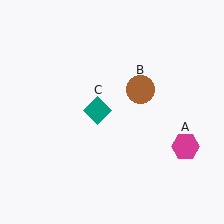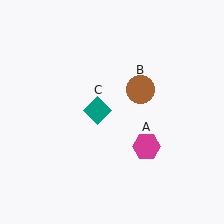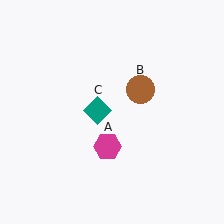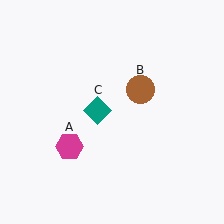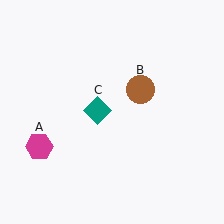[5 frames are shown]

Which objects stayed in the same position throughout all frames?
Brown circle (object B) and teal diamond (object C) remained stationary.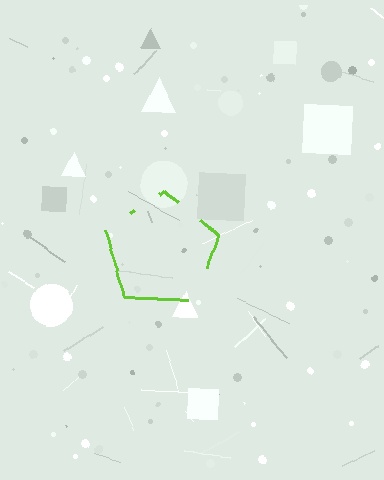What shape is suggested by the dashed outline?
The dashed outline suggests a pentagon.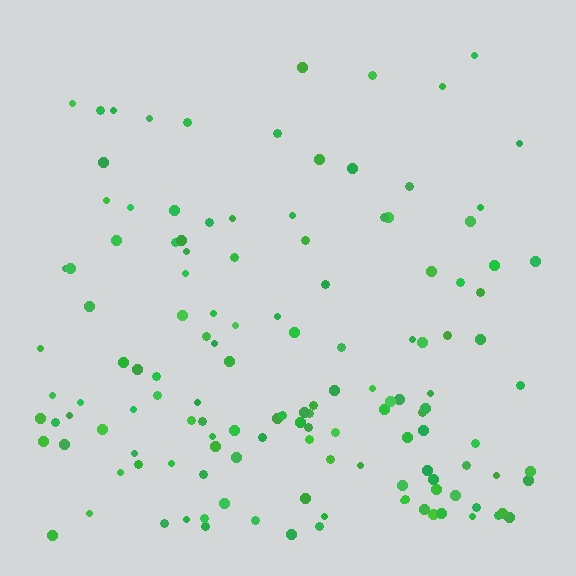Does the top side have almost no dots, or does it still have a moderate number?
Still a moderate number, just noticeably fewer than the bottom.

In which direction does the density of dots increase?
From top to bottom, with the bottom side densest.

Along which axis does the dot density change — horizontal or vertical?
Vertical.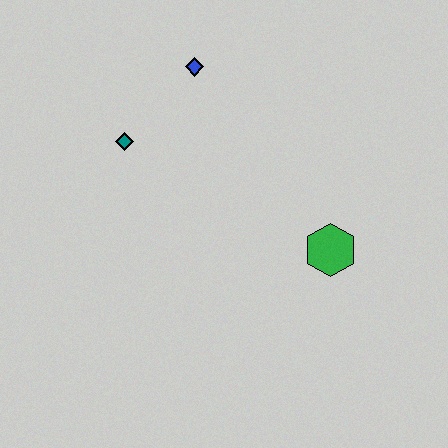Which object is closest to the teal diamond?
The blue diamond is closest to the teal diamond.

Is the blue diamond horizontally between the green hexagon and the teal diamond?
Yes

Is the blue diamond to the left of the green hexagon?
Yes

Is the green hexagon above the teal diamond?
No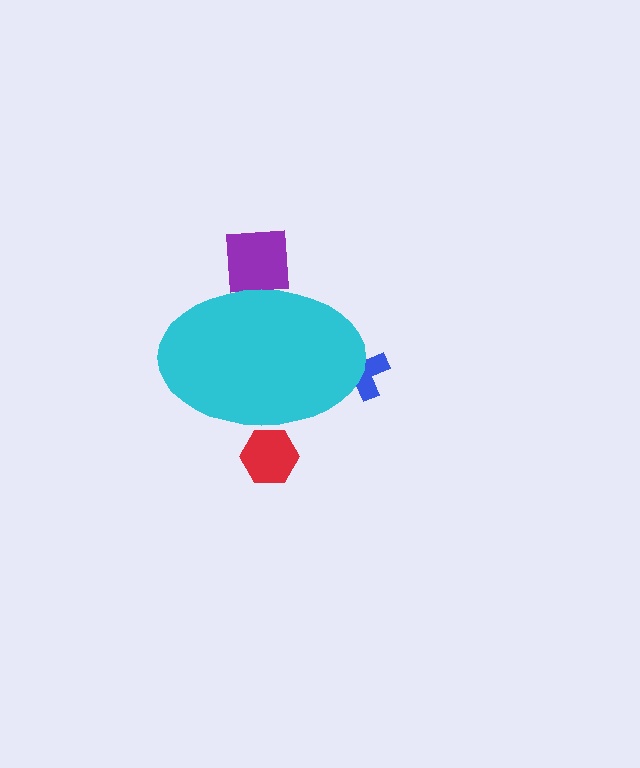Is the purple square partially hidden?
Yes, the purple square is partially hidden behind the cyan ellipse.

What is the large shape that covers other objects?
A cyan ellipse.